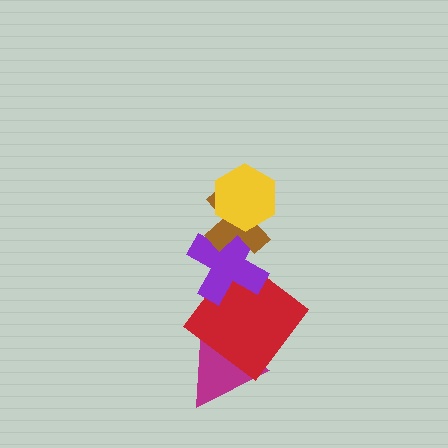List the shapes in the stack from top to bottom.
From top to bottom: the yellow hexagon, the brown cross, the purple cross, the red diamond, the magenta triangle.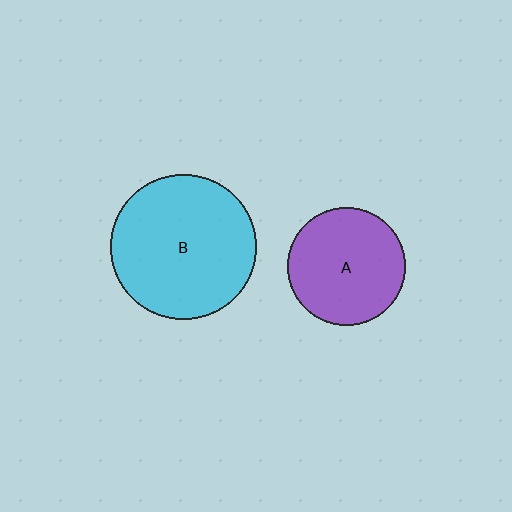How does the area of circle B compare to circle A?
Approximately 1.5 times.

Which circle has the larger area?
Circle B (cyan).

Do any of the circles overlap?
No, none of the circles overlap.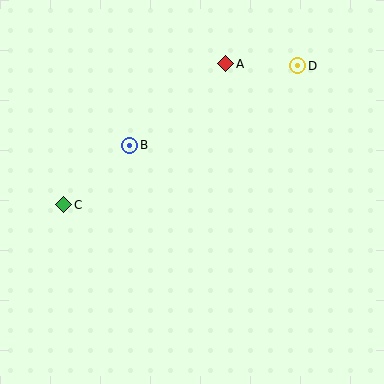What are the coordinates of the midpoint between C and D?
The midpoint between C and D is at (181, 135).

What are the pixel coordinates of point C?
Point C is at (64, 205).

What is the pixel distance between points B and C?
The distance between B and C is 89 pixels.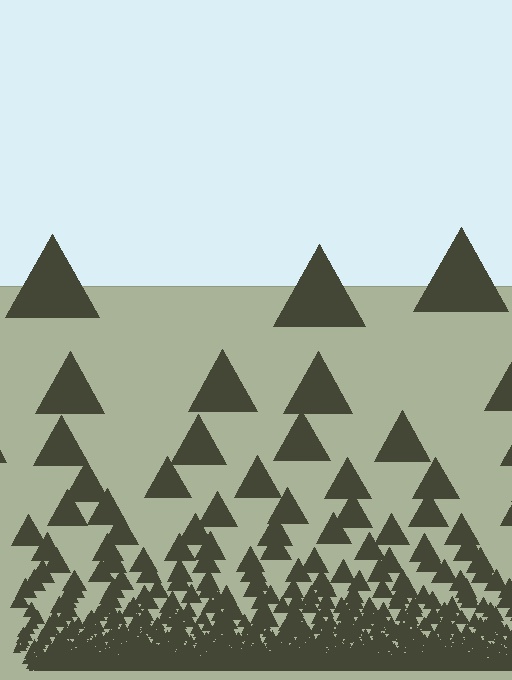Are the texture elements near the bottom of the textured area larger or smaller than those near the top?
Smaller. The gradient is inverted — elements near the bottom are smaller and denser.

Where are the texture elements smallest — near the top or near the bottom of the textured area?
Near the bottom.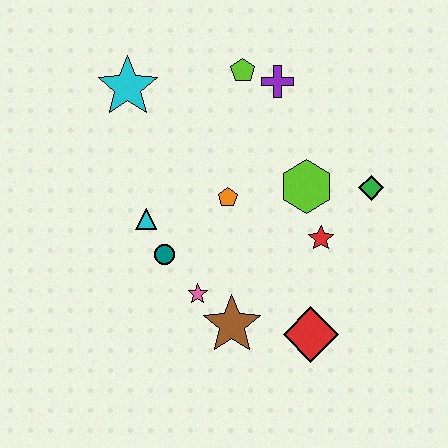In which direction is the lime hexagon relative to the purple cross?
The lime hexagon is below the purple cross.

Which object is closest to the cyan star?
The lime pentagon is closest to the cyan star.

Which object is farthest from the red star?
The cyan star is farthest from the red star.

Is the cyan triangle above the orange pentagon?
No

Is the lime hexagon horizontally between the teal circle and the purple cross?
No